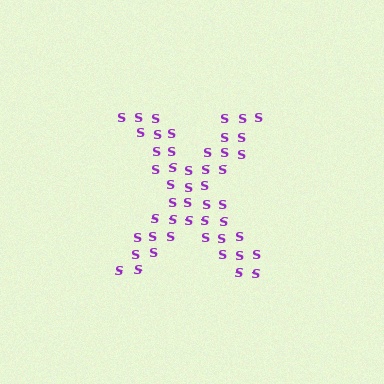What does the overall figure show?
The overall figure shows the letter X.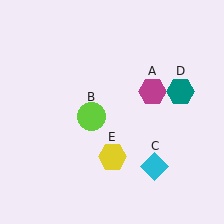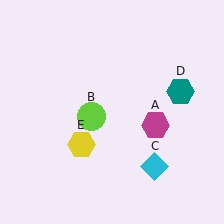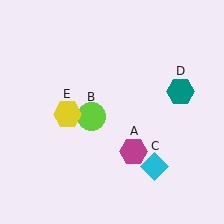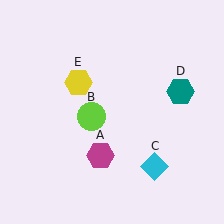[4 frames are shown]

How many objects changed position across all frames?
2 objects changed position: magenta hexagon (object A), yellow hexagon (object E).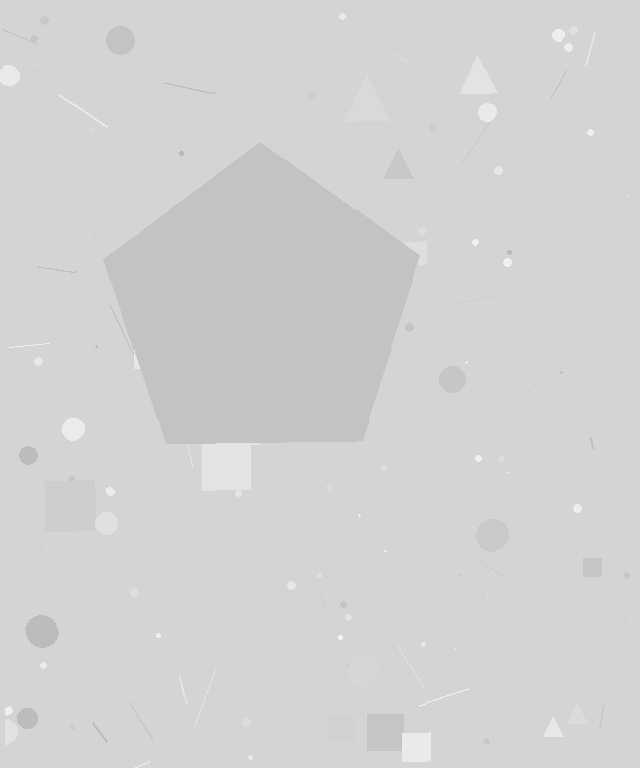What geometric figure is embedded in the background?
A pentagon is embedded in the background.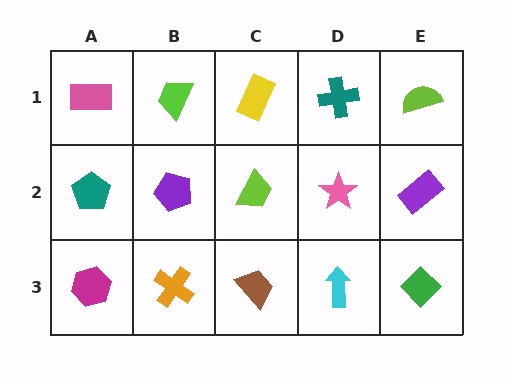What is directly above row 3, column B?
A purple pentagon.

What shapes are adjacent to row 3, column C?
A lime trapezoid (row 2, column C), an orange cross (row 3, column B), a cyan arrow (row 3, column D).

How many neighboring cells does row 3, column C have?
3.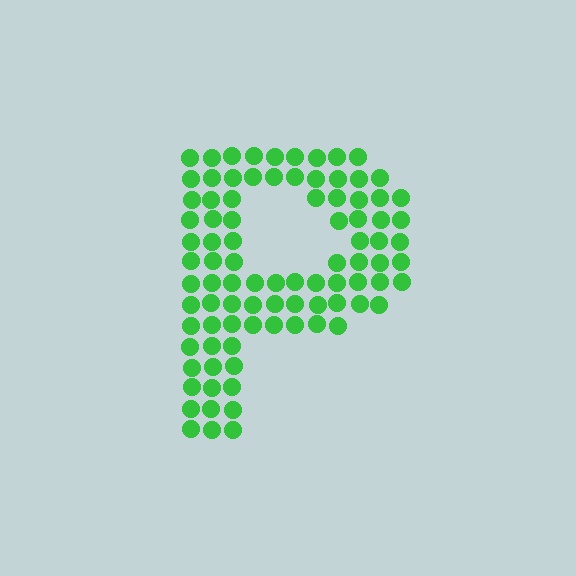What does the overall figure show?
The overall figure shows the letter P.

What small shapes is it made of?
It is made of small circles.